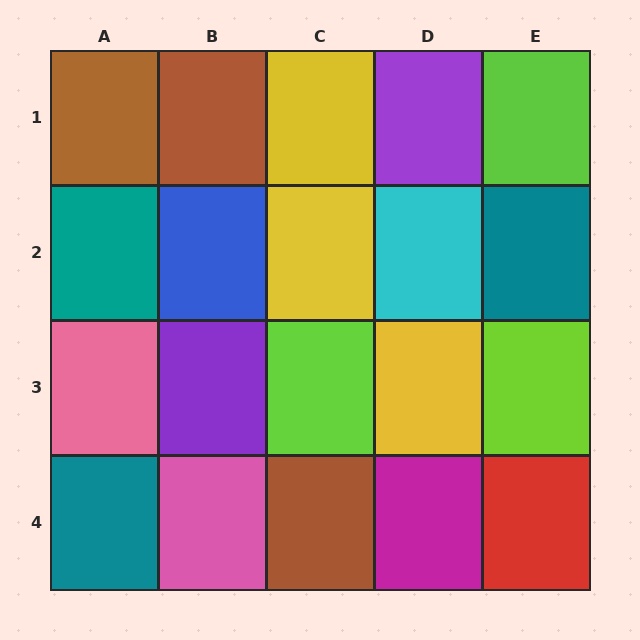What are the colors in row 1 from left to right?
Brown, brown, yellow, purple, lime.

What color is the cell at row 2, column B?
Blue.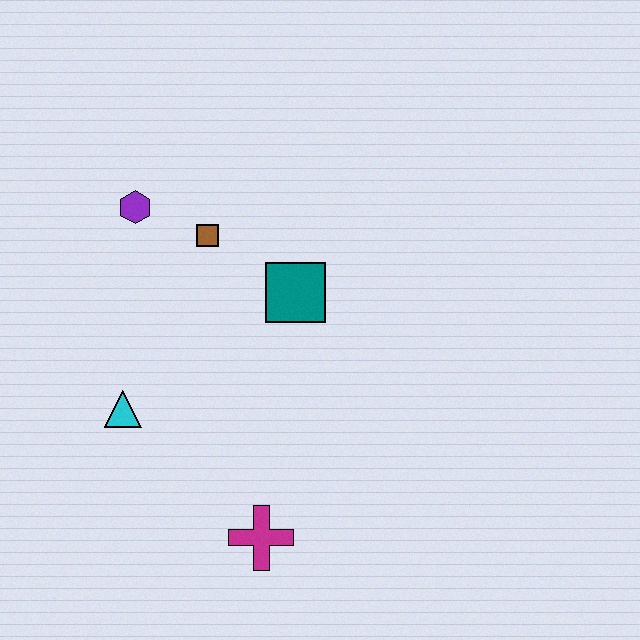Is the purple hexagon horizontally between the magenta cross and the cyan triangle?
Yes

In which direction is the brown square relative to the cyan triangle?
The brown square is above the cyan triangle.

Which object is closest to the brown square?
The purple hexagon is closest to the brown square.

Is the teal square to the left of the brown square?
No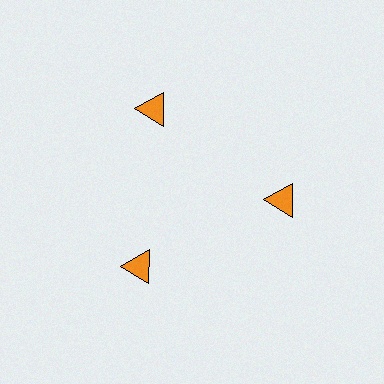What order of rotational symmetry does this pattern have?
This pattern has 3-fold rotational symmetry.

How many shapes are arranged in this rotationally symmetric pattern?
There are 3 shapes, arranged in 3 groups of 1.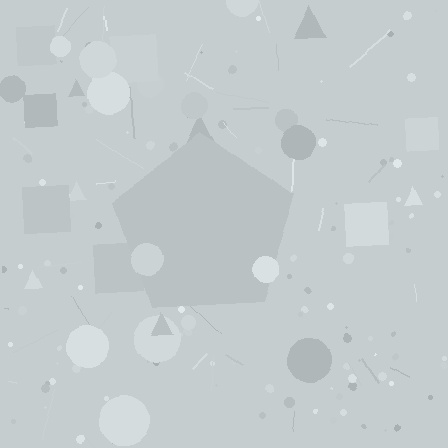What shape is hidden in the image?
A pentagon is hidden in the image.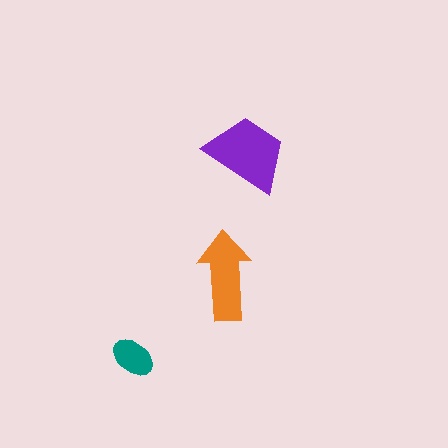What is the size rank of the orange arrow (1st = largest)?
2nd.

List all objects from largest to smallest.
The purple trapezoid, the orange arrow, the teal ellipse.